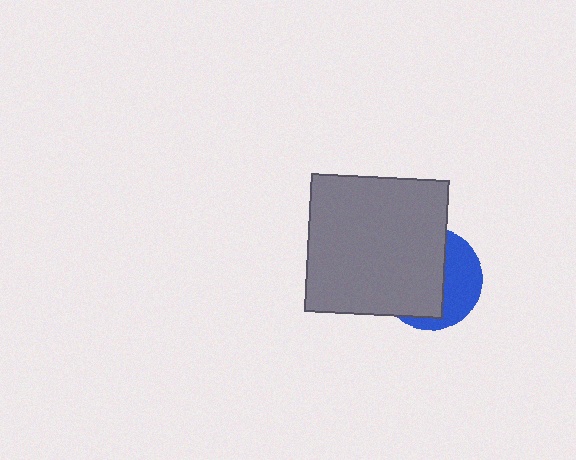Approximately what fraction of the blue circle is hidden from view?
Roughly 62% of the blue circle is hidden behind the gray square.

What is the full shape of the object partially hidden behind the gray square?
The partially hidden object is a blue circle.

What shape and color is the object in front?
The object in front is a gray square.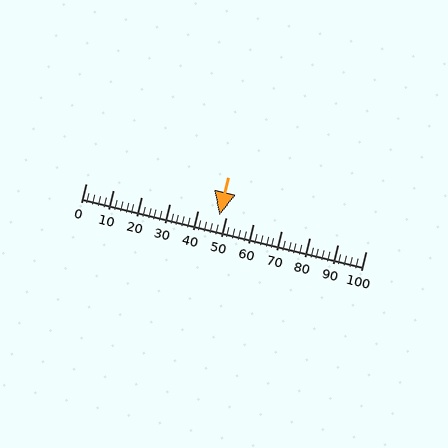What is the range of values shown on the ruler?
The ruler shows values from 0 to 100.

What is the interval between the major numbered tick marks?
The major tick marks are spaced 10 units apart.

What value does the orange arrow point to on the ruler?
The orange arrow points to approximately 48.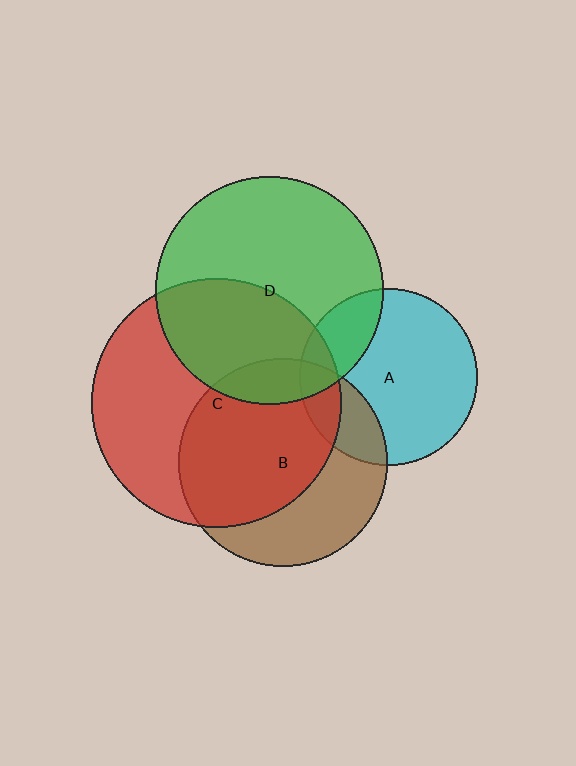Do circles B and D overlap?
Yes.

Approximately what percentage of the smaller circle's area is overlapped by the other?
Approximately 10%.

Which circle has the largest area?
Circle C (red).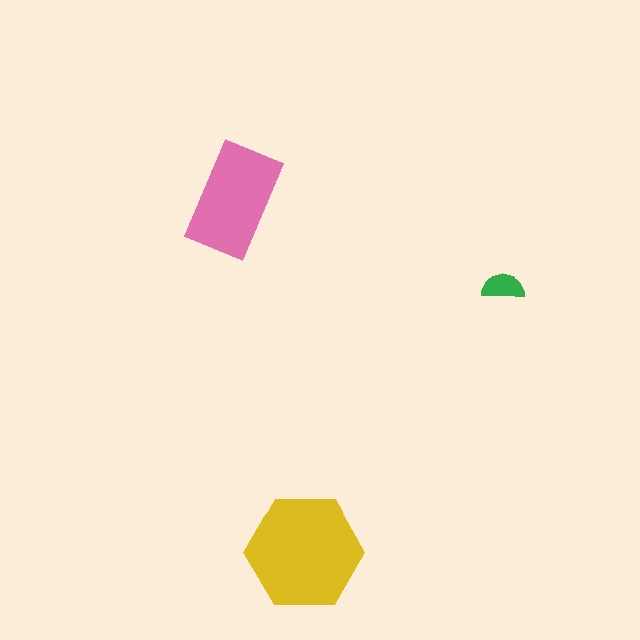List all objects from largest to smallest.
The yellow hexagon, the pink rectangle, the green semicircle.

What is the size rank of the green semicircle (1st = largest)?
3rd.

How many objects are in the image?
There are 3 objects in the image.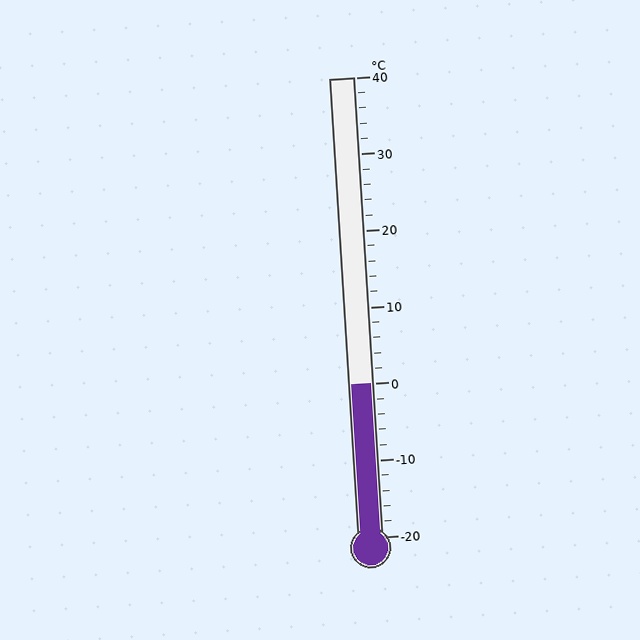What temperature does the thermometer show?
The thermometer shows approximately 0°C.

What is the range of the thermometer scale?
The thermometer scale ranges from -20°C to 40°C.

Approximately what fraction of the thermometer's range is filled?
The thermometer is filled to approximately 35% of its range.